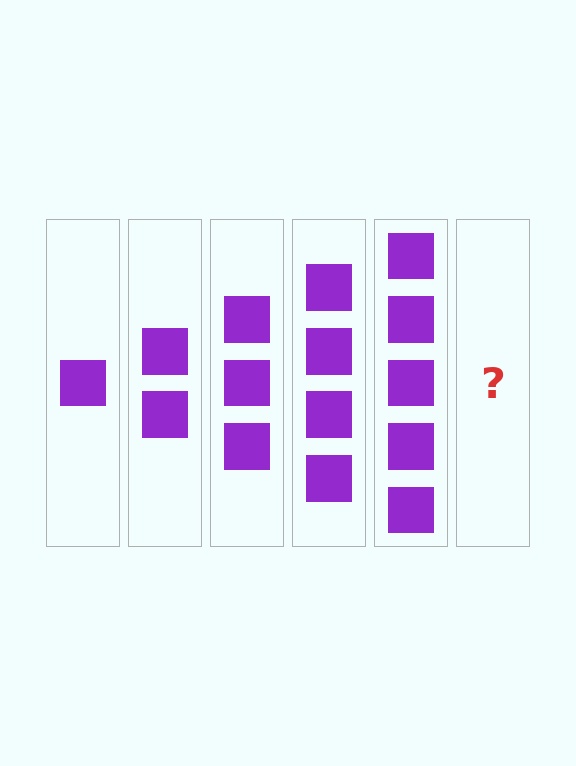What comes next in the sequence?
The next element should be 6 squares.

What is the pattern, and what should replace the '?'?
The pattern is that each step adds one more square. The '?' should be 6 squares.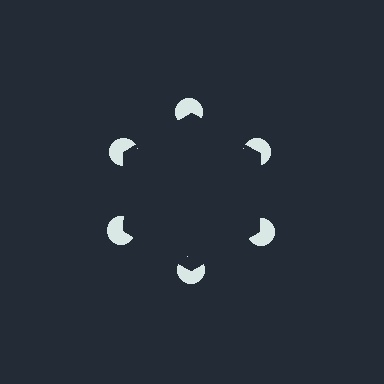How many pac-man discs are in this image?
There are 6 — one at each vertex of the illusory hexagon.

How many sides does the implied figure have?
6 sides.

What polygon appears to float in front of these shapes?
An illusory hexagon — its edges are inferred from the aligned wedge cuts in the pac-man discs, not physically drawn.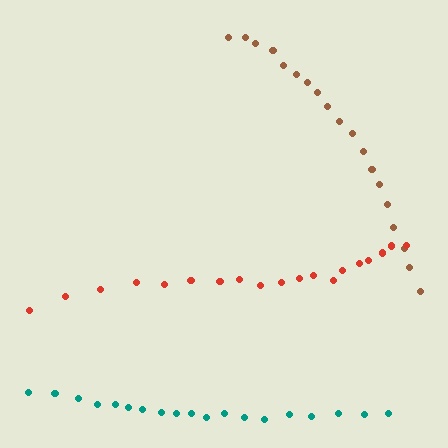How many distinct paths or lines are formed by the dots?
There are 3 distinct paths.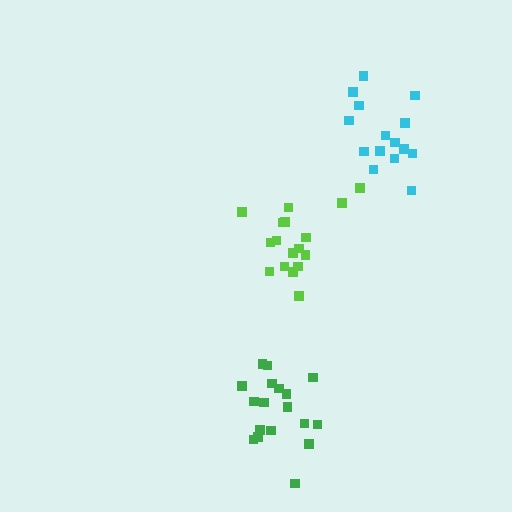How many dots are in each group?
Group 1: 15 dots, Group 2: 18 dots, Group 3: 17 dots (50 total).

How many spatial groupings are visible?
There are 3 spatial groupings.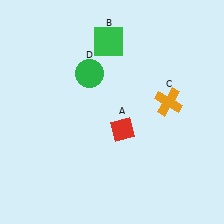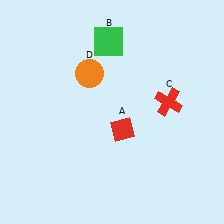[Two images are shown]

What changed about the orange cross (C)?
In Image 1, C is orange. In Image 2, it changed to red.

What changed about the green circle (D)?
In Image 1, D is green. In Image 2, it changed to orange.